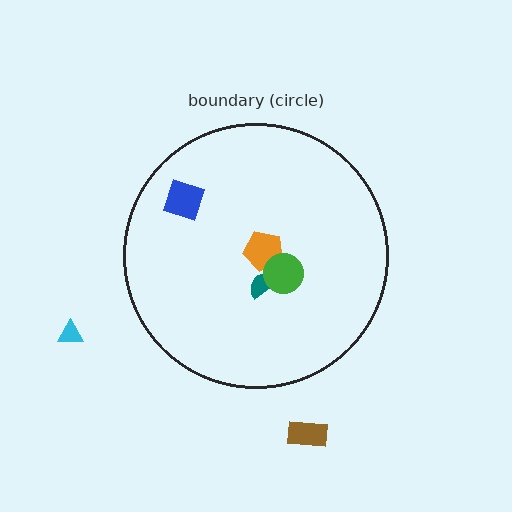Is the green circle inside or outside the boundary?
Inside.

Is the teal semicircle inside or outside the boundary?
Inside.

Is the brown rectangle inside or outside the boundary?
Outside.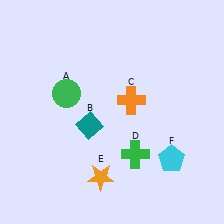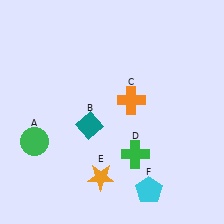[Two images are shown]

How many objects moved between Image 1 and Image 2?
2 objects moved between the two images.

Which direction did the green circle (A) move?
The green circle (A) moved down.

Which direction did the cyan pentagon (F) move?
The cyan pentagon (F) moved down.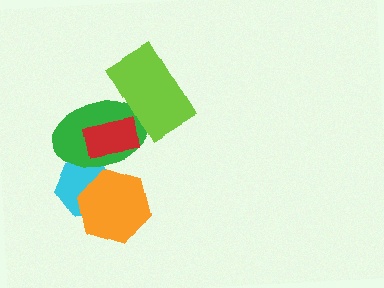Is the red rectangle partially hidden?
Yes, it is partially covered by another shape.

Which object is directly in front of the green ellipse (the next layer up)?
The red rectangle is directly in front of the green ellipse.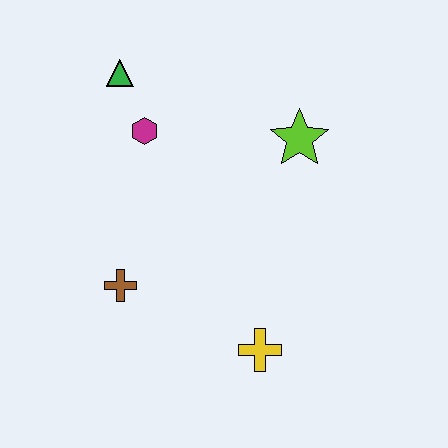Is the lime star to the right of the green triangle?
Yes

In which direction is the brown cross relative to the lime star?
The brown cross is to the left of the lime star.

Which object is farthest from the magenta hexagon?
The yellow cross is farthest from the magenta hexagon.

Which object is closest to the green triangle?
The magenta hexagon is closest to the green triangle.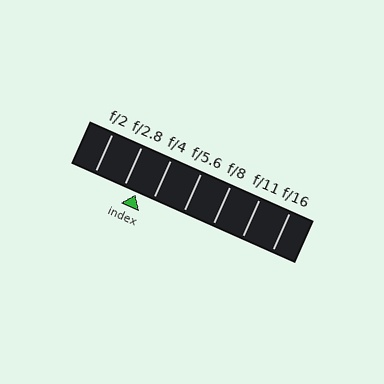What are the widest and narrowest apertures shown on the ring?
The widest aperture shown is f/2 and the narrowest is f/16.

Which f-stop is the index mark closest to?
The index mark is closest to f/2.8.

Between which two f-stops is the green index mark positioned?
The index mark is between f/2.8 and f/4.